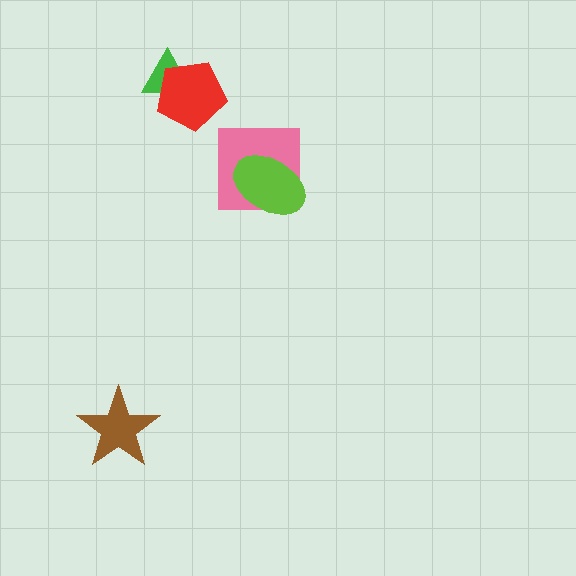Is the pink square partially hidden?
Yes, it is partially covered by another shape.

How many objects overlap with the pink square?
1 object overlaps with the pink square.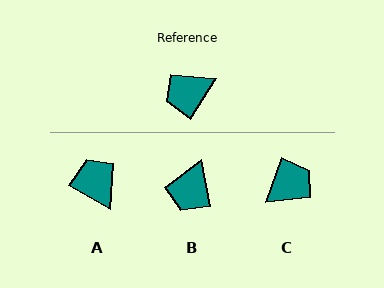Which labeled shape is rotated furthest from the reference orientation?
C, about 168 degrees away.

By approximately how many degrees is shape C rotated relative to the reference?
Approximately 168 degrees clockwise.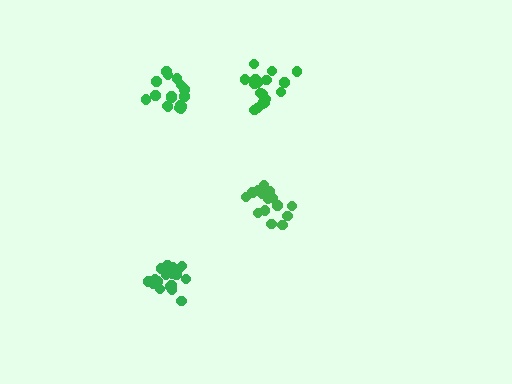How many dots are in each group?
Group 1: 15 dots, Group 2: 19 dots, Group 3: 17 dots, Group 4: 18 dots (69 total).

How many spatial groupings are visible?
There are 4 spatial groupings.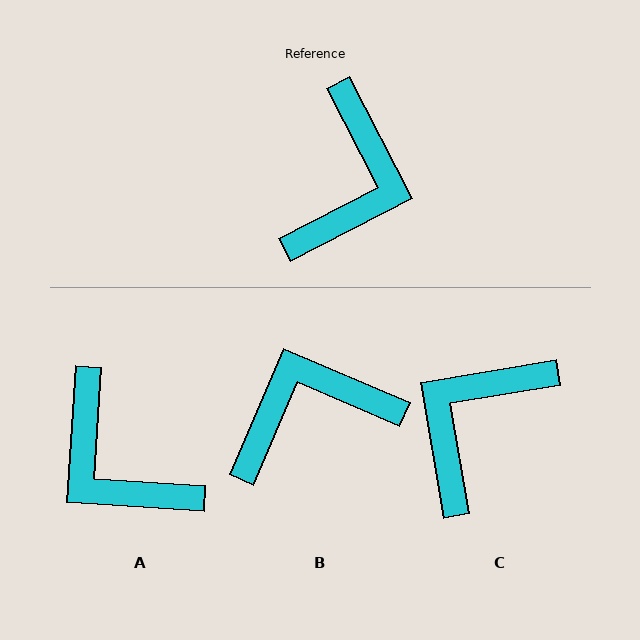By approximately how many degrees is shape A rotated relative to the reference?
Approximately 121 degrees clockwise.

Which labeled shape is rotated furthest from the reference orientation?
C, about 162 degrees away.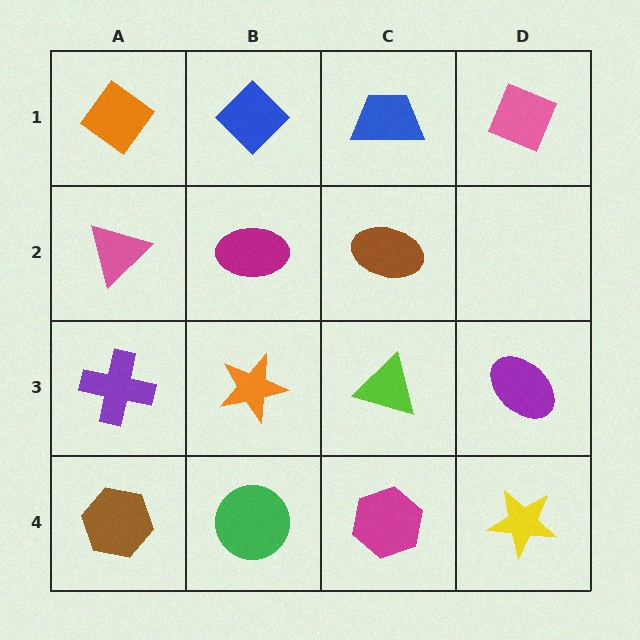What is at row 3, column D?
A purple ellipse.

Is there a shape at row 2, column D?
No, that cell is empty.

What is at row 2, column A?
A pink triangle.